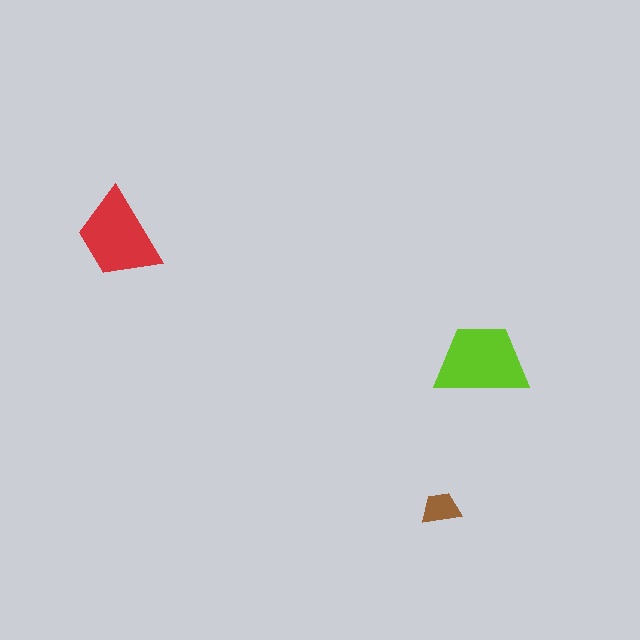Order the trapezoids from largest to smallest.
the lime one, the red one, the brown one.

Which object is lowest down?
The brown trapezoid is bottommost.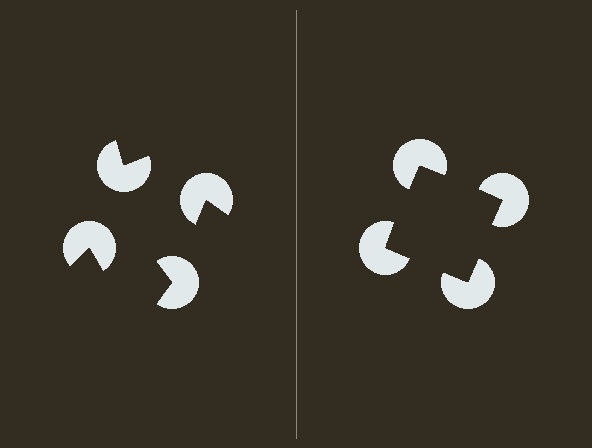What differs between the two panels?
The pac-man discs are positioned identically on both sides; only the wedge orientations differ. On the right they align to a square; on the left they are misaligned.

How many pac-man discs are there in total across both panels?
8 — 4 on each side.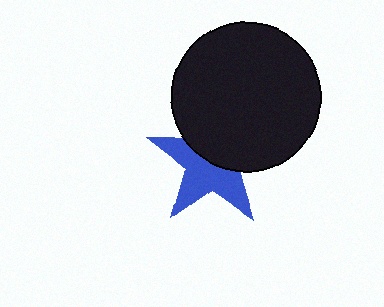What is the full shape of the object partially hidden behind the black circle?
The partially hidden object is a blue star.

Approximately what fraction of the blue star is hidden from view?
Roughly 47% of the blue star is hidden behind the black circle.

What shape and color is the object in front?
The object in front is a black circle.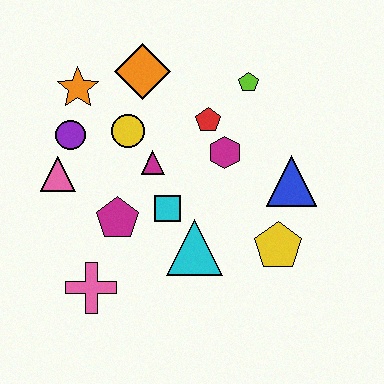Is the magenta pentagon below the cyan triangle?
No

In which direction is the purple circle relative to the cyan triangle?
The purple circle is to the left of the cyan triangle.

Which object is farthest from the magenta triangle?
The yellow pentagon is farthest from the magenta triangle.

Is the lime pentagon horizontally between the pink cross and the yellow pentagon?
Yes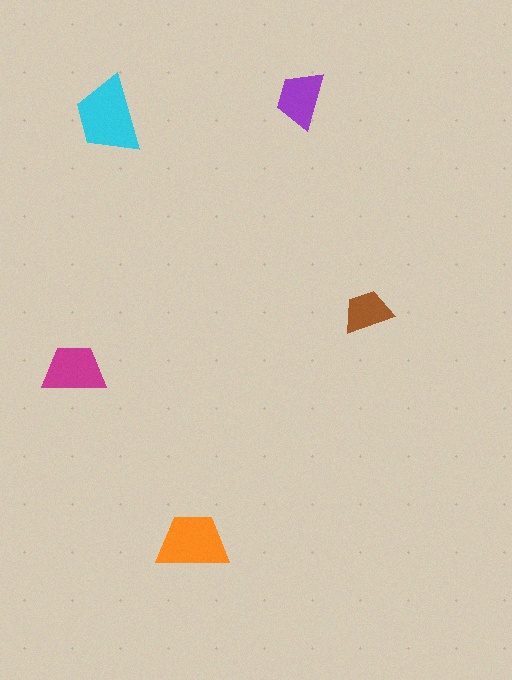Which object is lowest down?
The orange trapezoid is bottommost.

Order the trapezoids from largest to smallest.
the cyan one, the orange one, the magenta one, the purple one, the brown one.